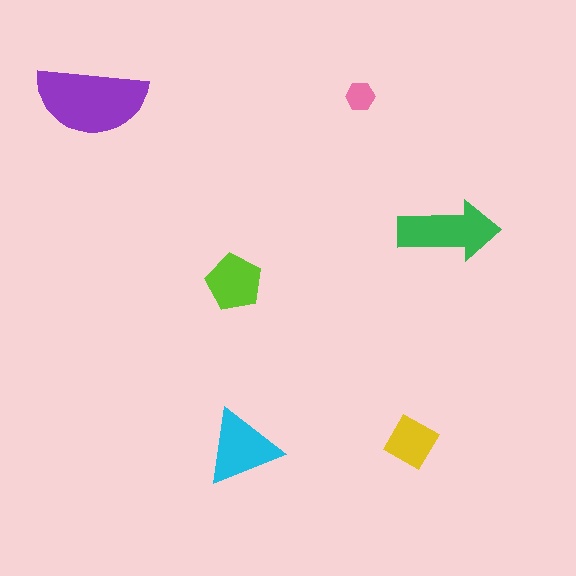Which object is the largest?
The purple semicircle.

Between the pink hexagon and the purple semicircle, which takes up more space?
The purple semicircle.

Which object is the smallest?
The pink hexagon.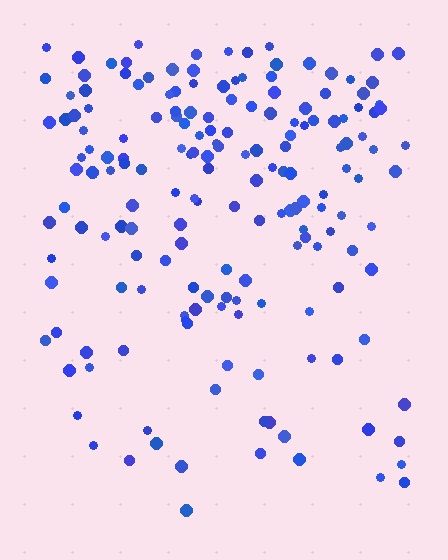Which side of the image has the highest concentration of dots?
The top.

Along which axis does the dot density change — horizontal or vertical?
Vertical.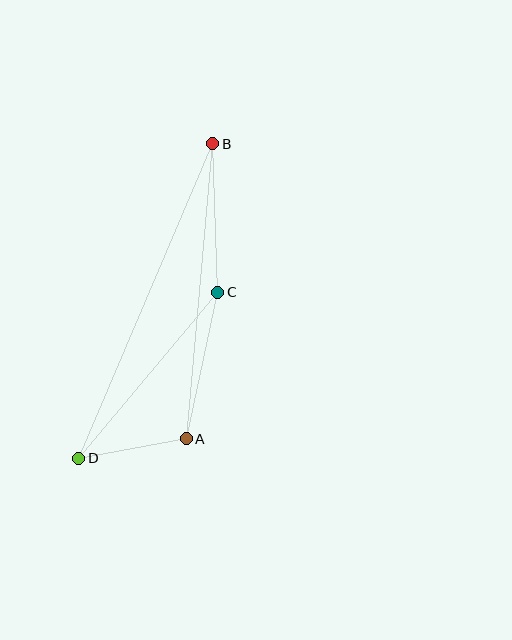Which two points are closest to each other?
Points A and D are closest to each other.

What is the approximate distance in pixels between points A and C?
The distance between A and C is approximately 150 pixels.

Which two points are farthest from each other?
Points B and D are farthest from each other.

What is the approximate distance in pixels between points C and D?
The distance between C and D is approximately 216 pixels.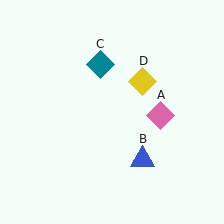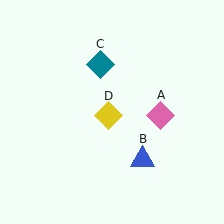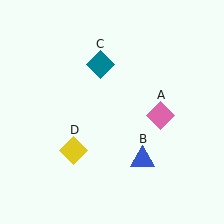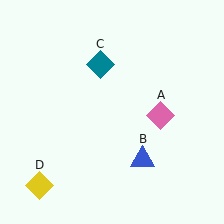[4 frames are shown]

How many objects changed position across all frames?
1 object changed position: yellow diamond (object D).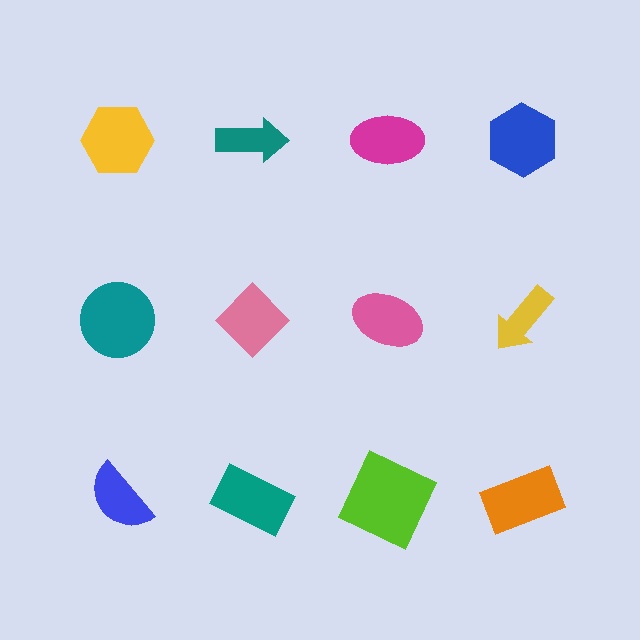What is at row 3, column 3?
A lime square.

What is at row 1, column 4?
A blue hexagon.